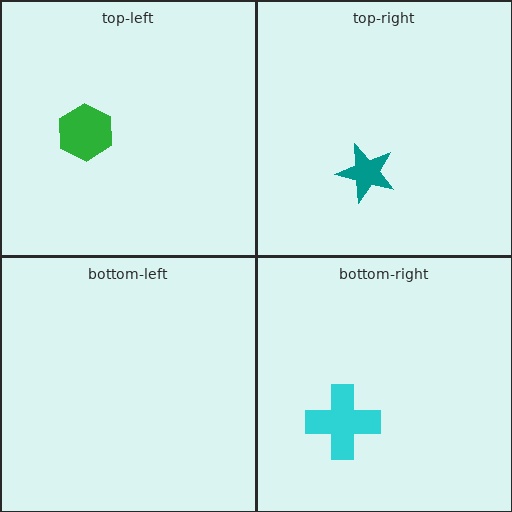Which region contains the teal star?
The top-right region.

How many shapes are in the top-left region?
1.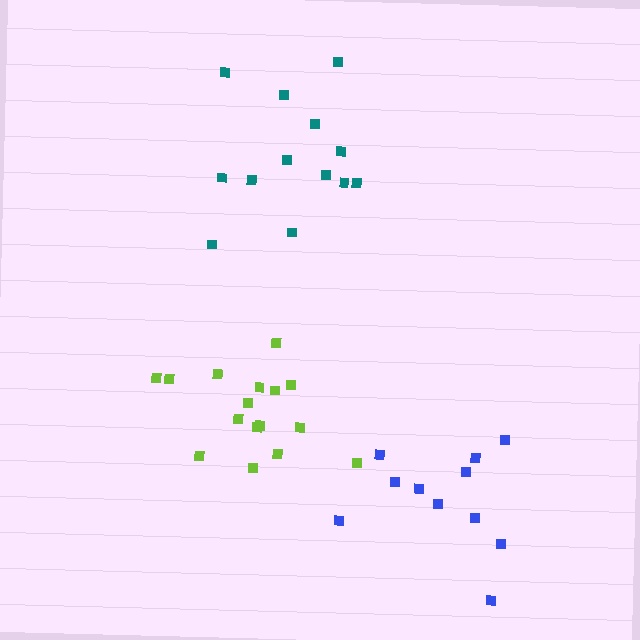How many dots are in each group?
Group 1: 11 dots, Group 2: 13 dots, Group 3: 16 dots (40 total).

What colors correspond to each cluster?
The clusters are colored: blue, teal, lime.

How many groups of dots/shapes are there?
There are 3 groups.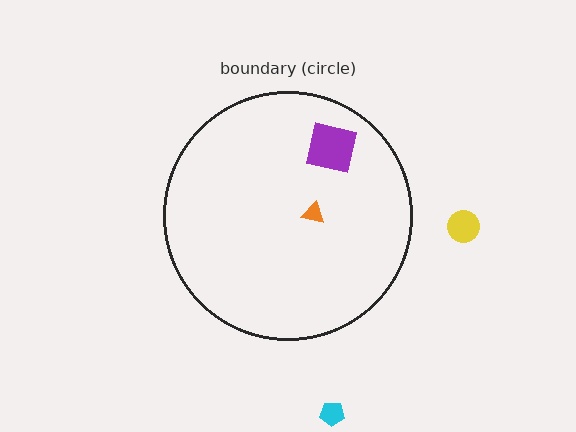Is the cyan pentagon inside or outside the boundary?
Outside.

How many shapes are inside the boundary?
2 inside, 2 outside.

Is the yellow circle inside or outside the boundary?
Outside.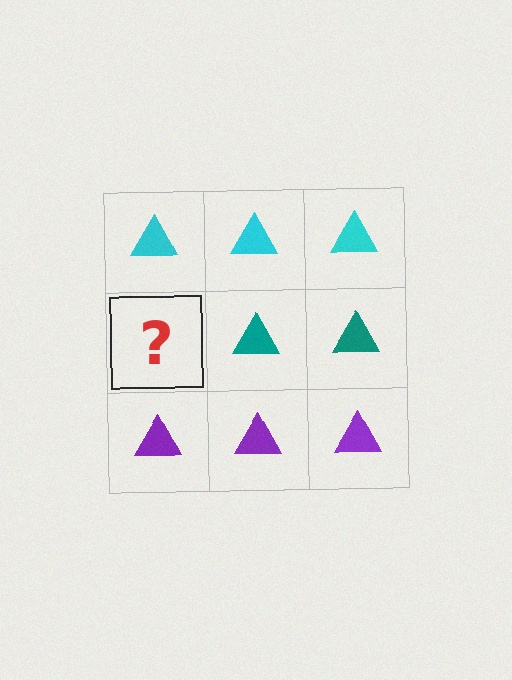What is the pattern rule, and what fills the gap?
The rule is that each row has a consistent color. The gap should be filled with a teal triangle.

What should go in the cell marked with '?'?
The missing cell should contain a teal triangle.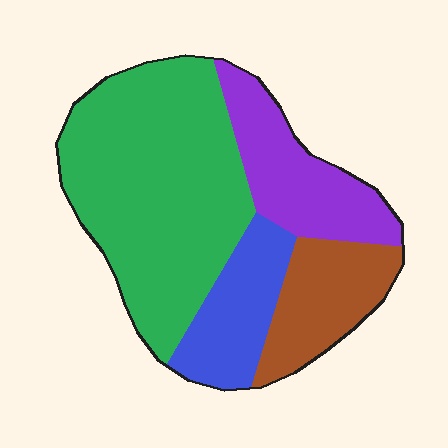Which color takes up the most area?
Green, at roughly 50%.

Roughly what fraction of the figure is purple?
Purple takes up about one fifth (1/5) of the figure.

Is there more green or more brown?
Green.